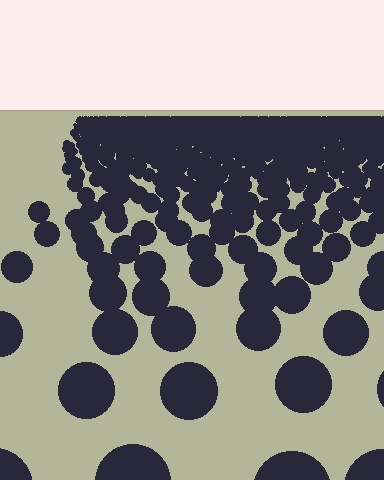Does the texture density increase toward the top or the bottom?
Density increases toward the top.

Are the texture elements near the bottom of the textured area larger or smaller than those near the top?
Larger. Near the bottom, elements are closer to the viewer and appear at a bigger on-screen size.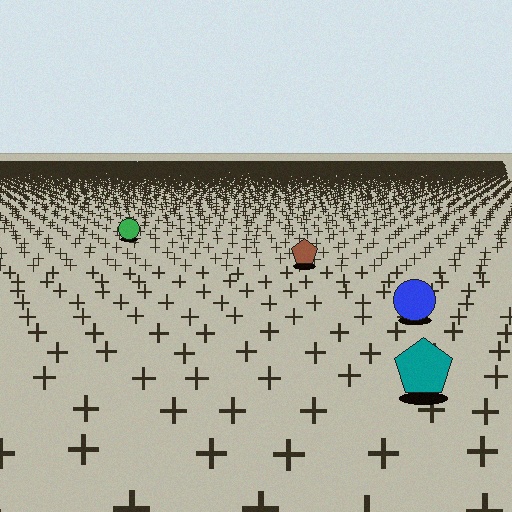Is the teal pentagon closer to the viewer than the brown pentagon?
Yes. The teal pentagon is closer — you can tell from the texture gradient: the ground texture is coarser near it.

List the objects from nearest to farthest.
From nearest to farthest: the teal pentagon, the blue circle, the brown pentagon, the green circle.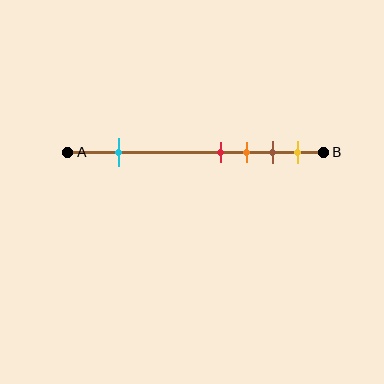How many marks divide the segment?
There are 5 marks dividing the segment.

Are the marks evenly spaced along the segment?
No, the marks are not evenly spaced.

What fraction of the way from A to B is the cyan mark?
The cyan mark is approximately 20% (0.2) of the way from A to B.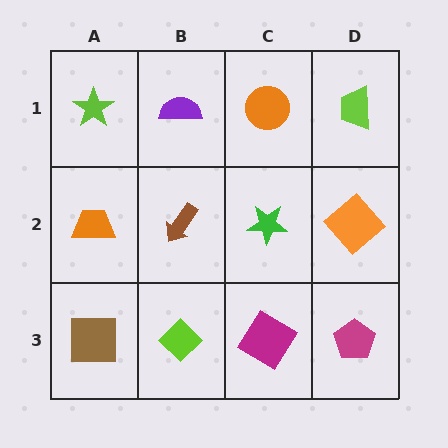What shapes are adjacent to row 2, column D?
A lime trapezoid (row 1, column D), a magenta pentagon (row 3, column D), a green star (row 2, column C).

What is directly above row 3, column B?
A brown arrow.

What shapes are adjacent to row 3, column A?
An orange trapezoid (row 2, column A), a lime diamond (row 3, column B).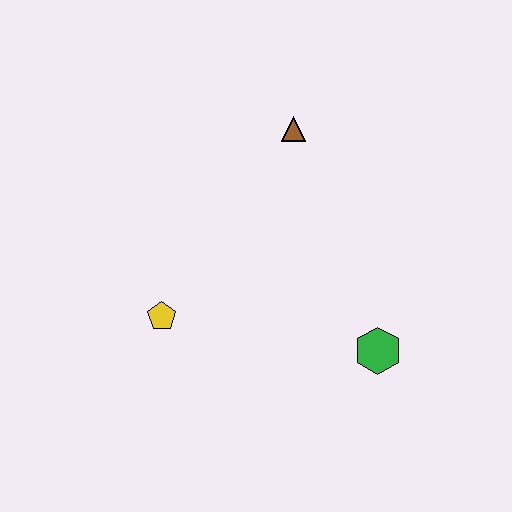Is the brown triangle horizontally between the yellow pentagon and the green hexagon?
Yes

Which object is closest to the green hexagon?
The yellow pentagon is closest to the green hexagon.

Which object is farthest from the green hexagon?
The brown triangle is farthest from the green hexagon.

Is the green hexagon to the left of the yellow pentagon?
No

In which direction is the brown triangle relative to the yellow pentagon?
The brown triangle is above the yellow pentagon.